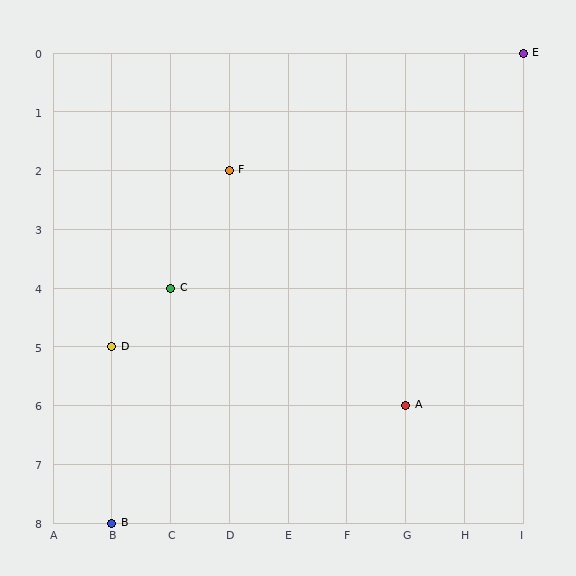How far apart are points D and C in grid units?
Points D and C are 1 column and 1 row apart (about 1.4 grid units diagonally).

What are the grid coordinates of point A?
Point A is at grid coordinates (G, 6).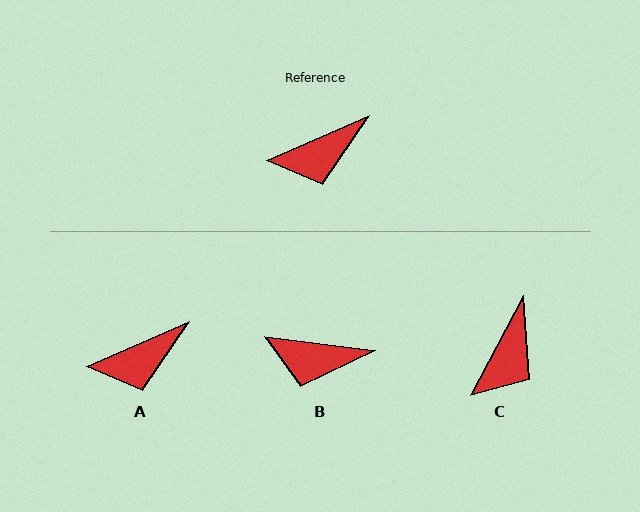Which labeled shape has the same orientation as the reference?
A.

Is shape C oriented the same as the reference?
No, it is off by about 38 degrees.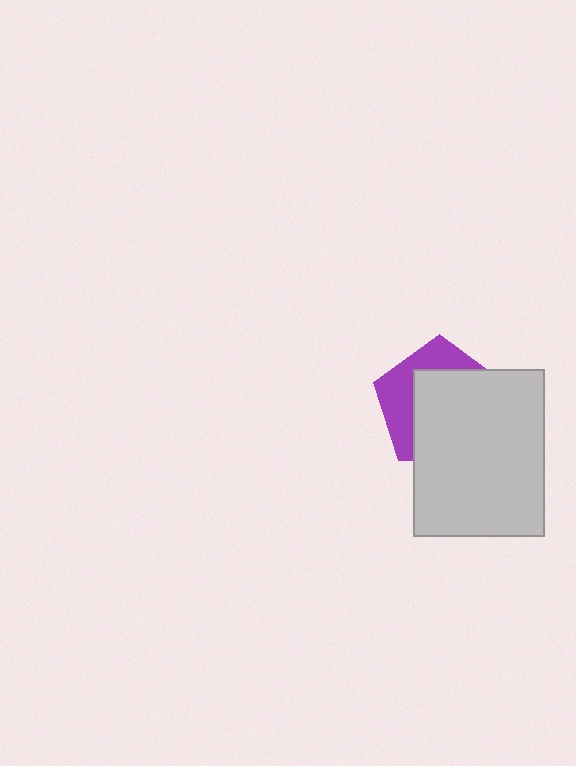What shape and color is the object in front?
The object in front is a light gray rectangle.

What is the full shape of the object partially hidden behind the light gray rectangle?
The partially hidden object is a purple pentagon.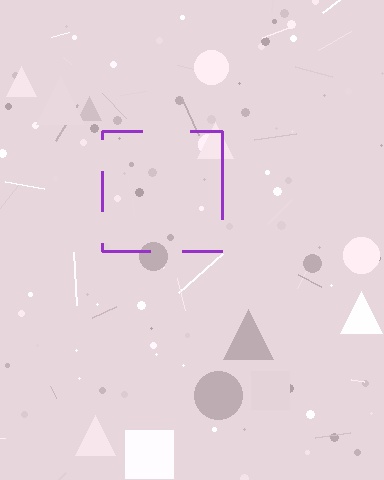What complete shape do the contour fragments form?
The contour fragments form a square.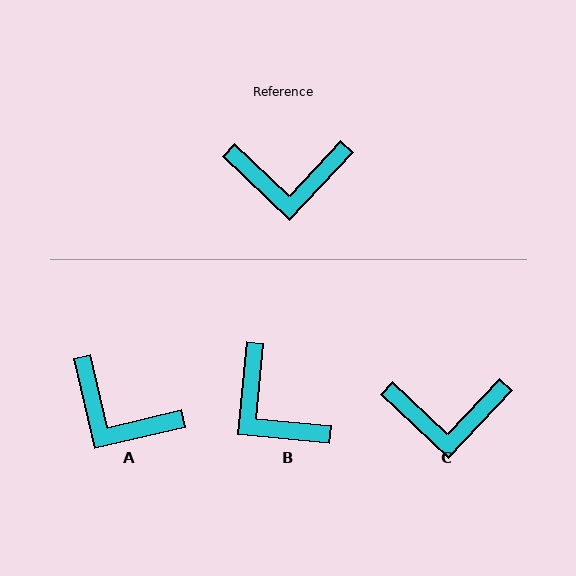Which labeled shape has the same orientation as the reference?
C.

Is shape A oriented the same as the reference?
No, it is off by about 33 degrees.